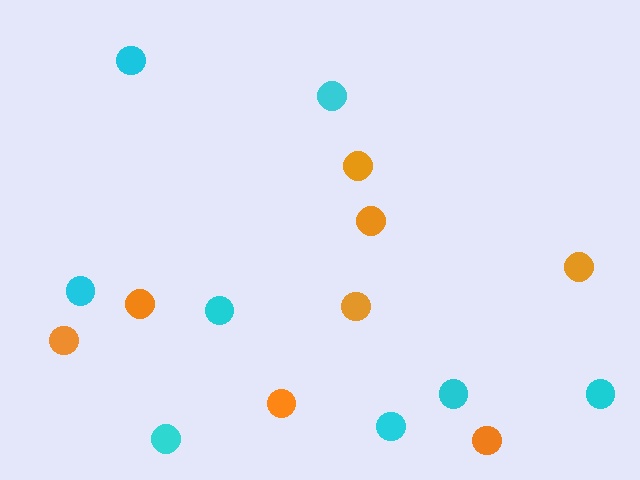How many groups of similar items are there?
There are 2 groups: one group of cyan circles (8) and one group of orange circles (8).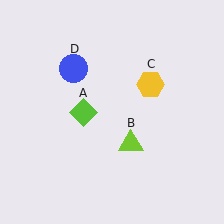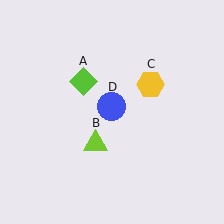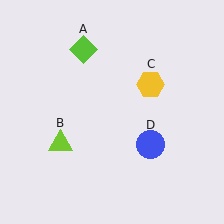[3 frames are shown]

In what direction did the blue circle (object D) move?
The blue circle (object D) moved down and to the right.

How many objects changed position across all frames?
3 objects changed position: lime diamond (object A), lime triangle (object B), blue circle (object D).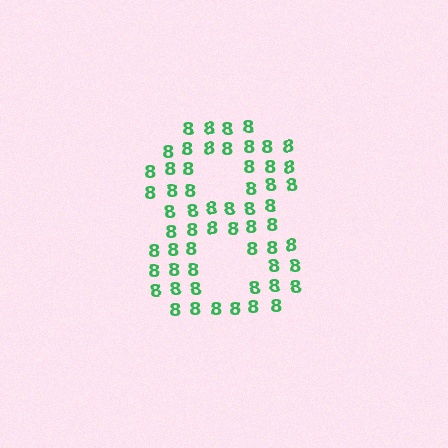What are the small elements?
The small elements are digit 8's.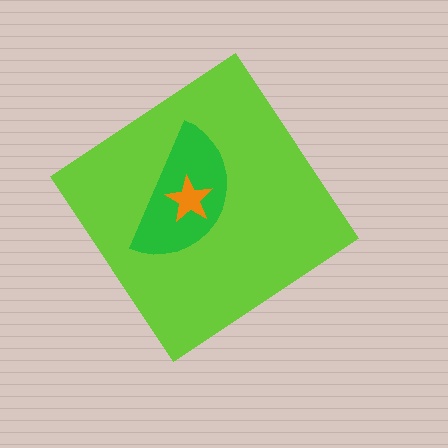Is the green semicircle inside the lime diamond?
Yes.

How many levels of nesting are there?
3.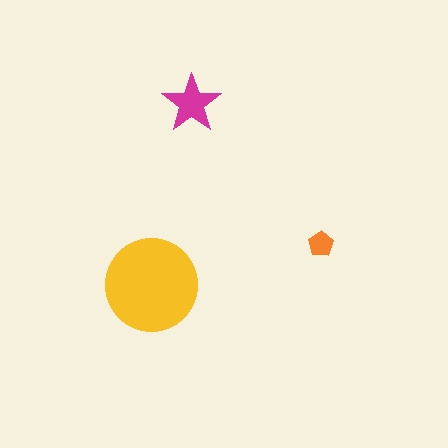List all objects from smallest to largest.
The orange pentagon, the magenta star, the yellow circle.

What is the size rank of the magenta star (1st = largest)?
2nd.